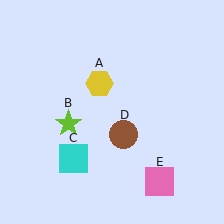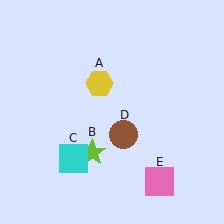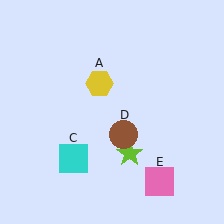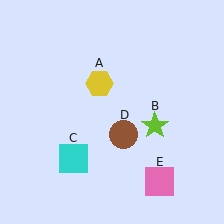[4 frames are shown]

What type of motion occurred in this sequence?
The lime star (object B) rotated counterclockwise around the center of the scene.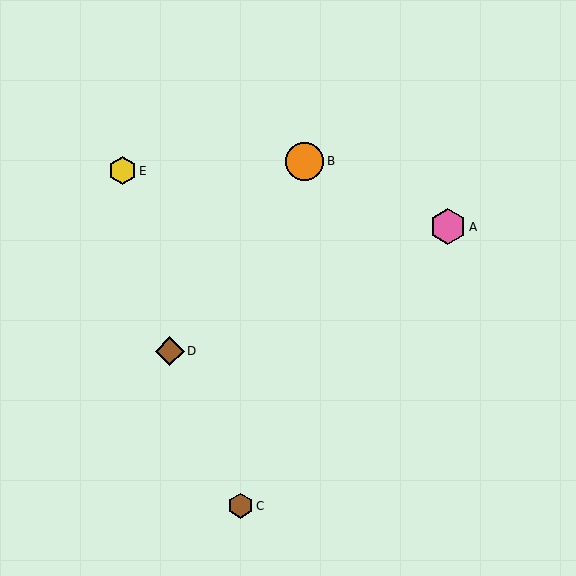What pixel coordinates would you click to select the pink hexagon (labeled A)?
Click at (448, 227) to select the pink hexagon A.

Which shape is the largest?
The orange circle (labeled B) is the largest.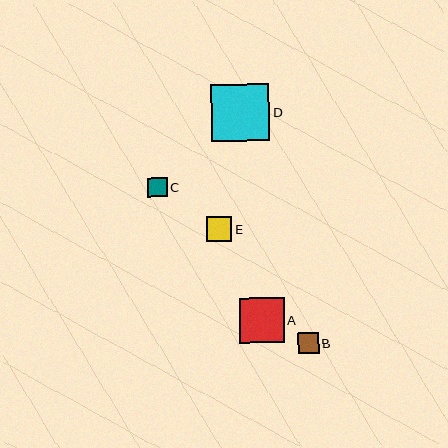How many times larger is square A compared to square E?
Square A is approximately 1.8 times the size of square E.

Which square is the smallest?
Square C is the smallest with a size of approximately 19 pixels.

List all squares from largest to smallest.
From largest to smallest: D, A, E, B, C.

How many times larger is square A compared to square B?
Square A is approximately 2.2 times the size of square B.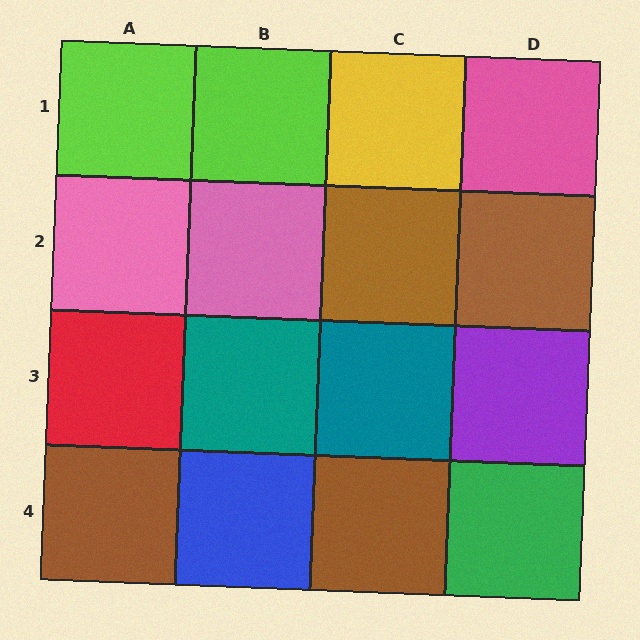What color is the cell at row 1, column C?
Yellow.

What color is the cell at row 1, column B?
Lime.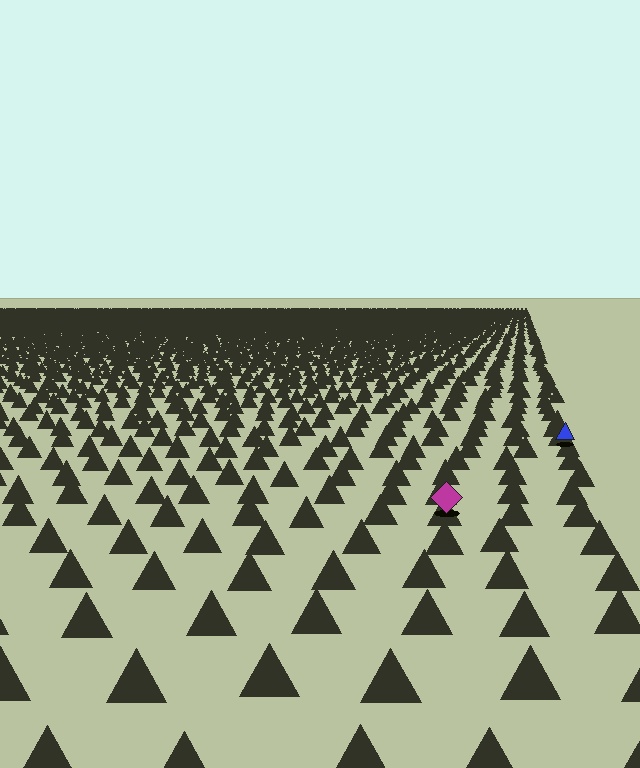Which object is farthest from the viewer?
The blue triangle is farthest from the viewer. It appears smaller and the ground texture around it is denser.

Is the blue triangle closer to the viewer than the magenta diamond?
No. The magenta diamond is closer — you can tell from the texture gradient: the ground texture is coarser near it.